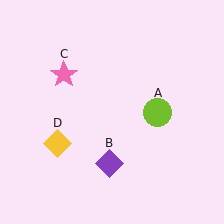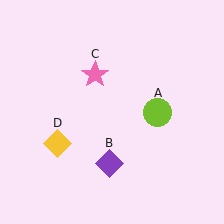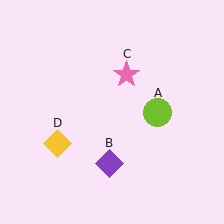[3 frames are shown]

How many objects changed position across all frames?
1 object changed position: pink star (object C).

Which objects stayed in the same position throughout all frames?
Lime circle (object A) and purple diamond (object B) and yellow diamond (object D) remained stationary.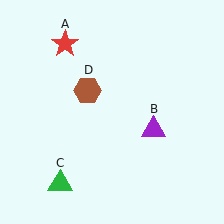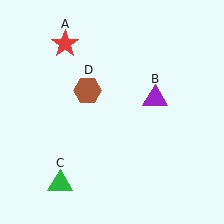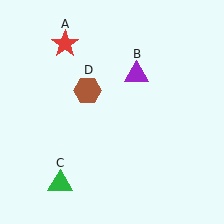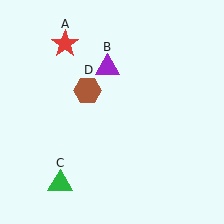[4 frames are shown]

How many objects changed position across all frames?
1 object changed position: purple triangle (object B).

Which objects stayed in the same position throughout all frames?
Red star (object A) and green triangle (object C) and brown hexagon (object D) remained stationary.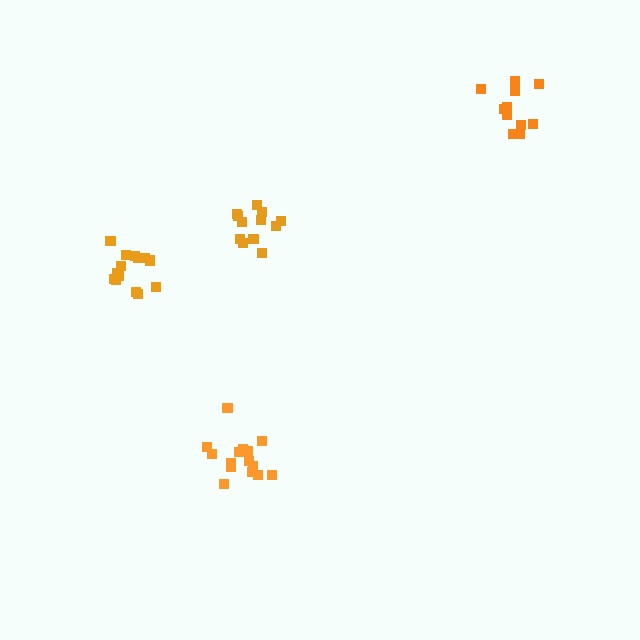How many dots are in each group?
Group 1: 12 dots, Group 2: 11 dots, Group 3: 15 dots, Group 4: 14 dots (52 total).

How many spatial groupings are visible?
There are 4 spatial groupings.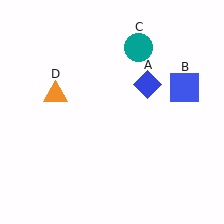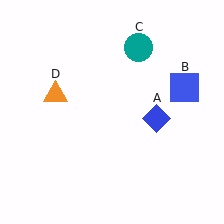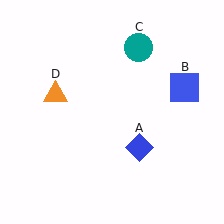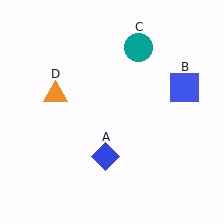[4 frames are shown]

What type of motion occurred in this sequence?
The blue diamond (object A) rotated clockwise around the center of the scene.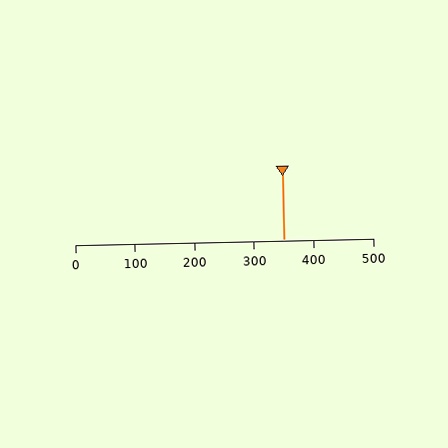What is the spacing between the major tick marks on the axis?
The major ticks are spaced 100 apart.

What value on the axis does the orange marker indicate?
The marker indicates approximately 350.